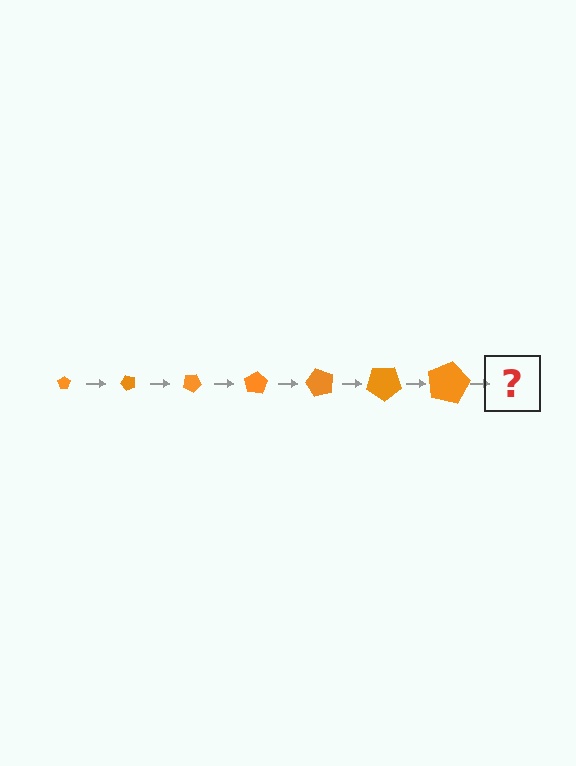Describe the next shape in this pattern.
It should be a pentagon, larger than the previous one and rotated 350 degrees from the start.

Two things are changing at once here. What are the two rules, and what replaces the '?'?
The two rules are that the pentagon grows larger each step and it rotates 50 degrees each step. The '?' should be a pentagon, larger than the previous one and rotated 350 degrees from the start.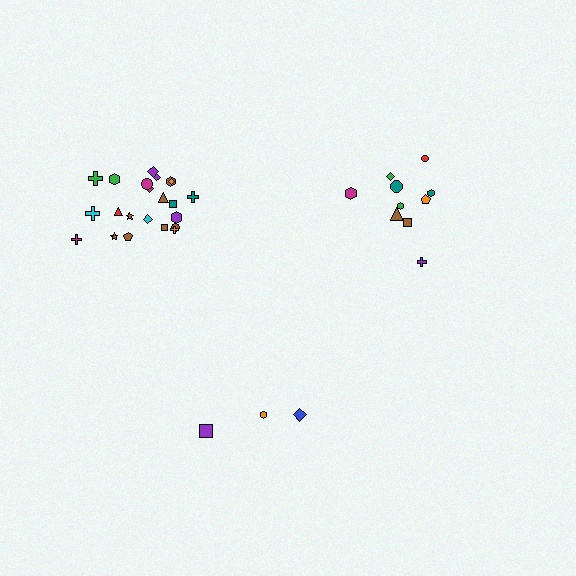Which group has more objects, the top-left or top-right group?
The top-left group.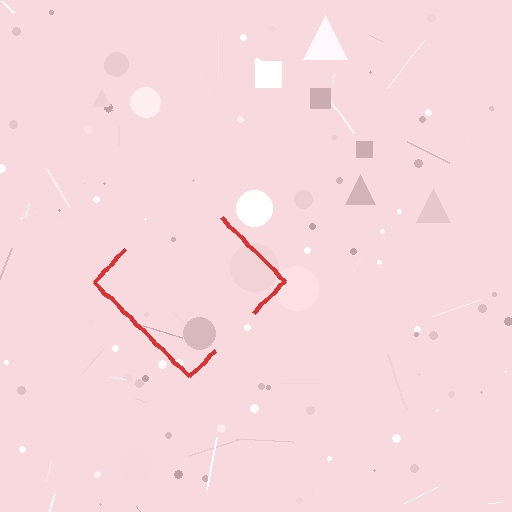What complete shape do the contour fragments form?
The contour fragments form a diamond.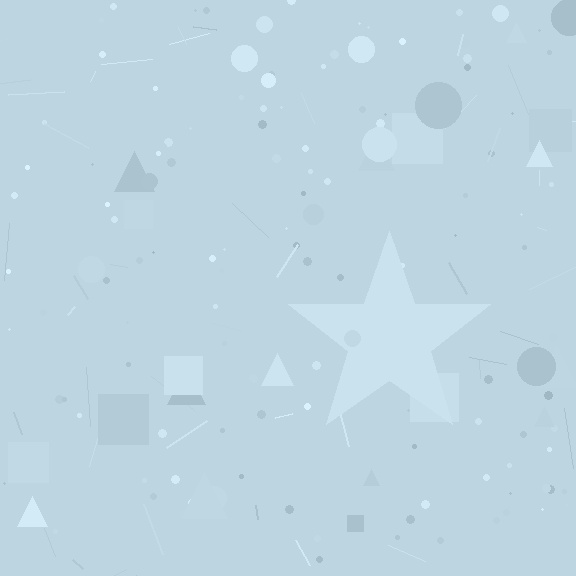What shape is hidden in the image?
A star is hidden in the image.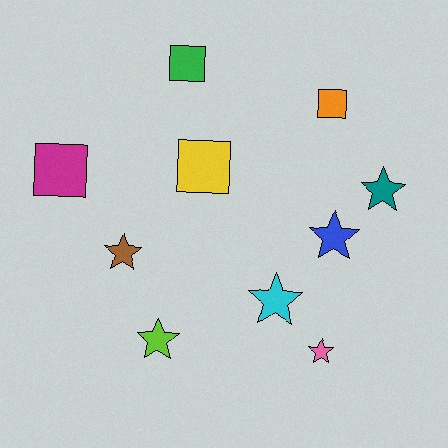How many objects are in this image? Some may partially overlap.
There are 10 objects.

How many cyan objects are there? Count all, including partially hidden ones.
There is 1 cyan object.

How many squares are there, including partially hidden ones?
There are 4 squares.